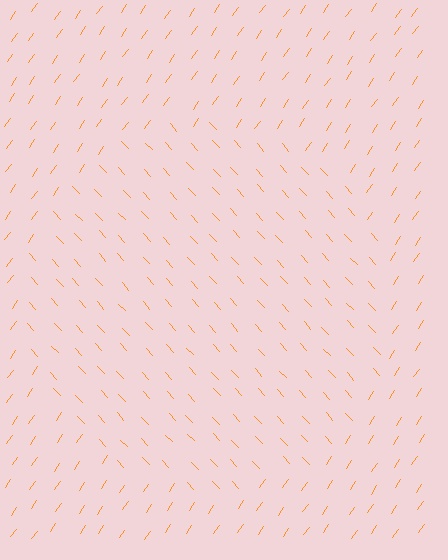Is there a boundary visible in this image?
Yes, there is a texture boundary formed by a change in line orientation.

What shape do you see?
I see a circle.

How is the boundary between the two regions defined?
The boundary is defined purely by a change in line orientation (approximately 77 degrees difference). All lines are the same color and thickness.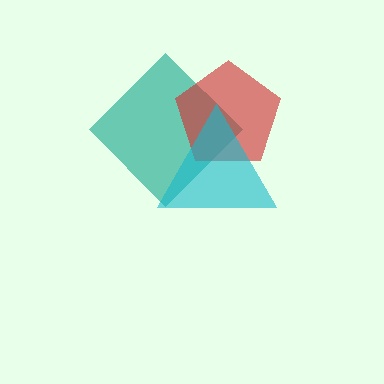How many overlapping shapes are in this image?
There are 3 overlapping shapes in the image.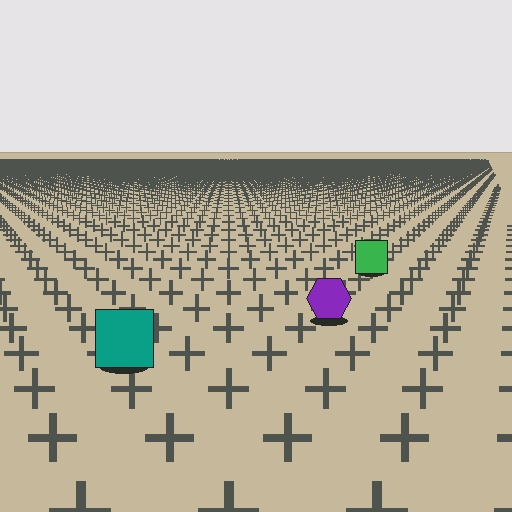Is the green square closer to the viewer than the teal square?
No. The teal square is closer — you can tell from the texture gradient: the ground texture is coarser near it.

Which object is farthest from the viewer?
The green square is farthest from the viewer. It appears smaller and the ground texture around it is denser.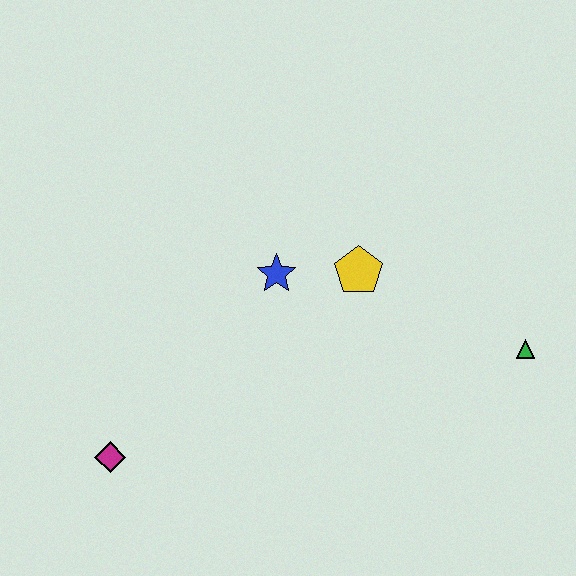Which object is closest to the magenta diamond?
The blue star is closest to the magenta diamond.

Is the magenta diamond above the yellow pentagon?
No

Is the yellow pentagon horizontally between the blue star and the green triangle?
Yes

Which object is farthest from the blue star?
The green triangle is farthest from the blue star.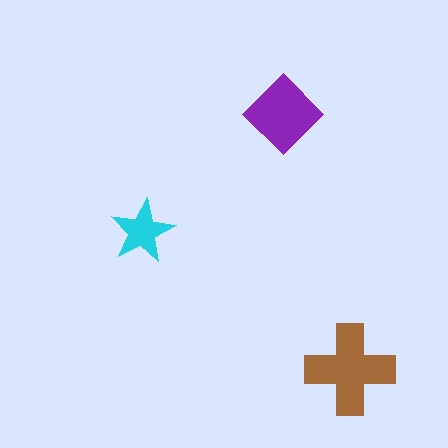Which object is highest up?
The purple diamond is topmost.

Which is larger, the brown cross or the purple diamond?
The brown cross.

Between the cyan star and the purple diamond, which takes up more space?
The purple diamond.